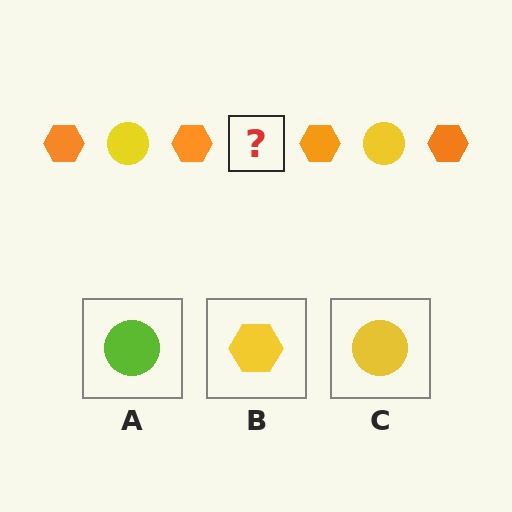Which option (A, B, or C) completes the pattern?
C.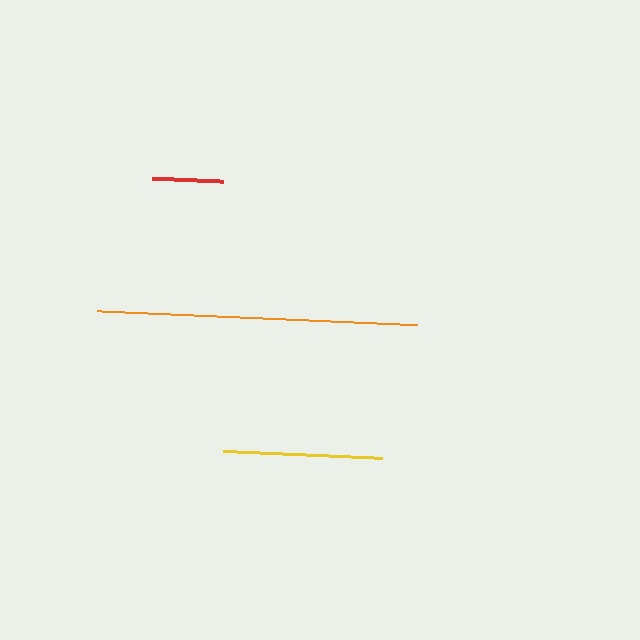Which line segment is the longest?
The orange line is the longest at approximately 320 pixels.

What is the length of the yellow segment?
The yellow segment is approximately 159 pixels long.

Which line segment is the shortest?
The red line is the shortest at approximately 71 pixels.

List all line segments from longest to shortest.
From longest to shortest: orange, yellow, red.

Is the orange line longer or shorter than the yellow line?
The orange line is longer than the yellow line.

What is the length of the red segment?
The red segment is approximately 71 pixels long.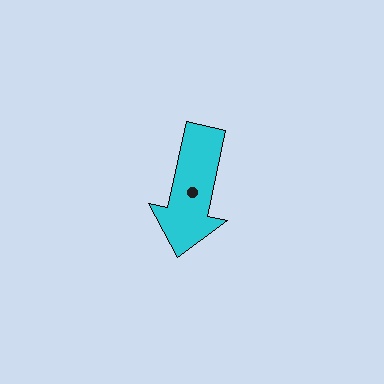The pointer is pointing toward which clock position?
Roughly 6 o'clock.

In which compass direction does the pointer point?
South.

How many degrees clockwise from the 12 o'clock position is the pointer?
Approximately 192 degrees.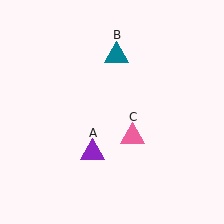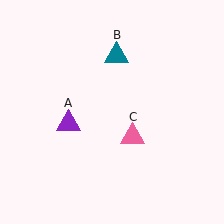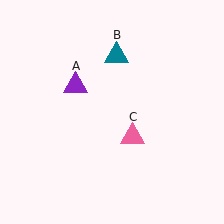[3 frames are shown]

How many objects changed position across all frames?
1 object changed position: purple triangle (object A).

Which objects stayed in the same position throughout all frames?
Teal triangle (object B) and pink triangle (object C) remained stationary.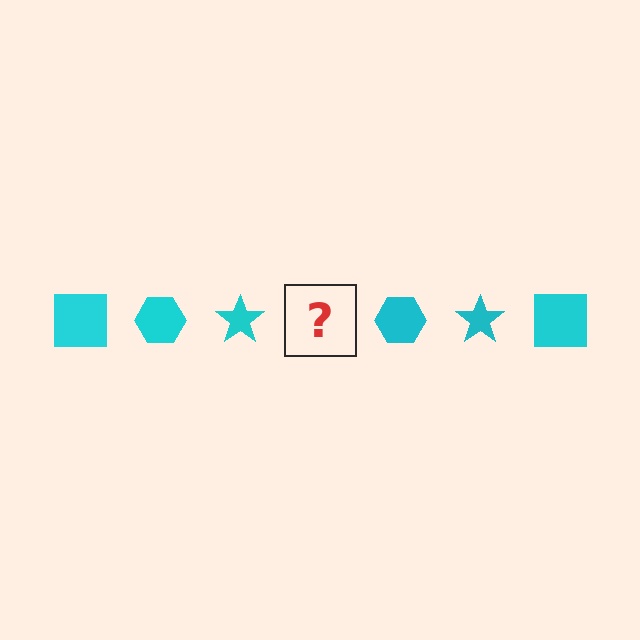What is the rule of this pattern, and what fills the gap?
The rule is that the pattern cycles through square, hexagon, star shapes in cyan. The gap should be filled with a cyan square.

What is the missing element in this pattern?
The missing element is a cyan square.